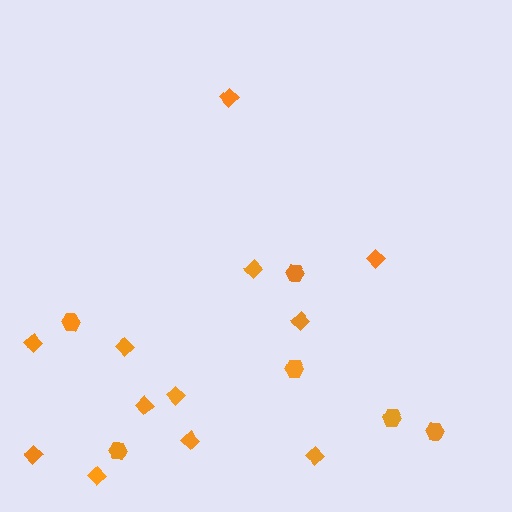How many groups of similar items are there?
There are 2 groups: one group of diamonds (12) and one group of hexagons (6).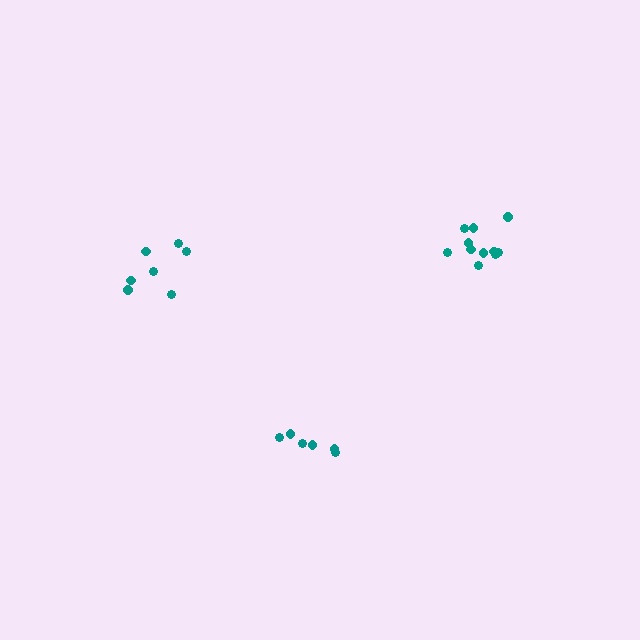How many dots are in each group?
Group 1: 7 dots, Group 2: 7 dots, Group 3: 11 dots (25 total).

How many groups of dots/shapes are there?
There are 3 groups.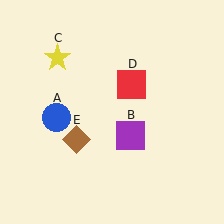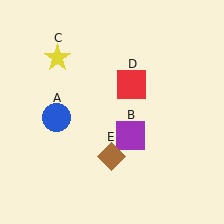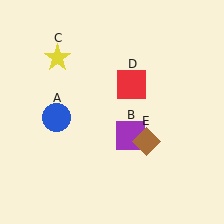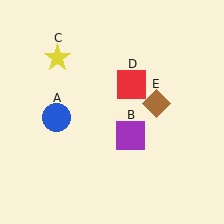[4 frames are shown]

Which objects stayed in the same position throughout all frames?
Blue circle (object A) and purple square (object B) and yellow star (object C) and red square (object D) remained stationary.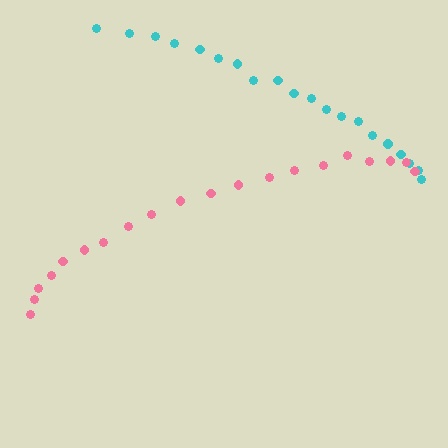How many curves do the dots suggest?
There are 2 distinct paths.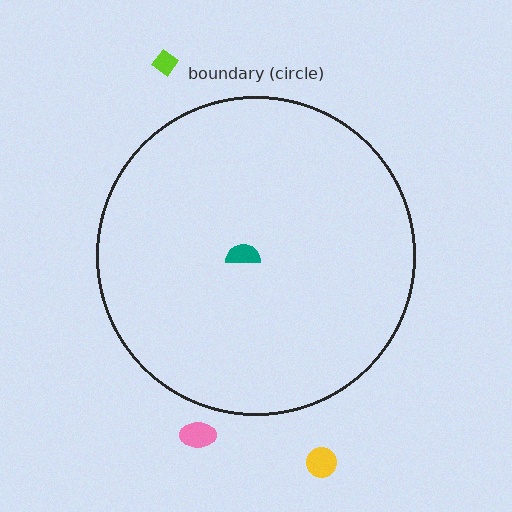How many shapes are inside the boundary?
1 inside, 3 outside.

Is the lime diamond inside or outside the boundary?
Outside.